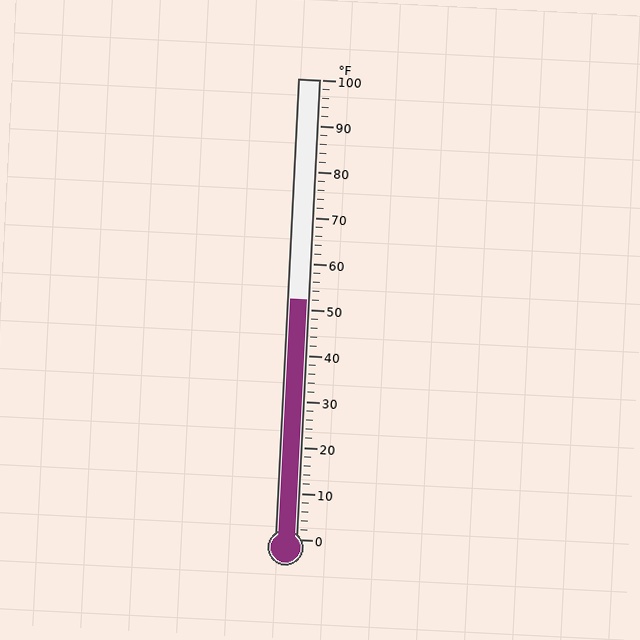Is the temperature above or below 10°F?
The temperature is above 10°F.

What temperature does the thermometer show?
The thermometer shows approximately 52°F.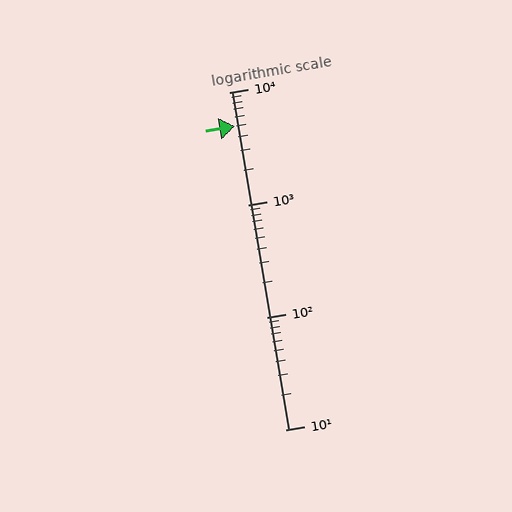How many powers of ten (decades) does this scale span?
The scale spans 3 decades, from 10 to 10000.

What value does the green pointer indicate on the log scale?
The pointer indicates approximately 5000.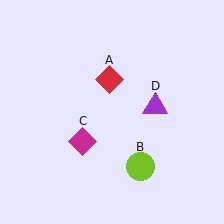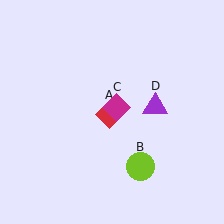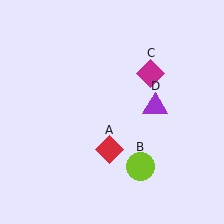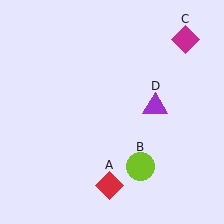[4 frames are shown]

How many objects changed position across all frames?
2 objects changed position: red diamond (object A), magenta diamond (object C).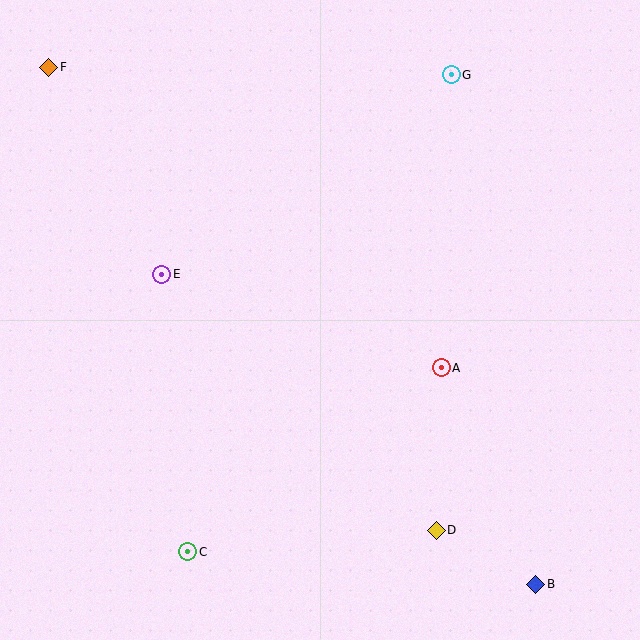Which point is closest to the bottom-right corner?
Point B is closest to the bottom-right corner.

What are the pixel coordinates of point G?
Point G is at (451, 75).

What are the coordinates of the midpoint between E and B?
The midpoint between E and B is at (349, 429).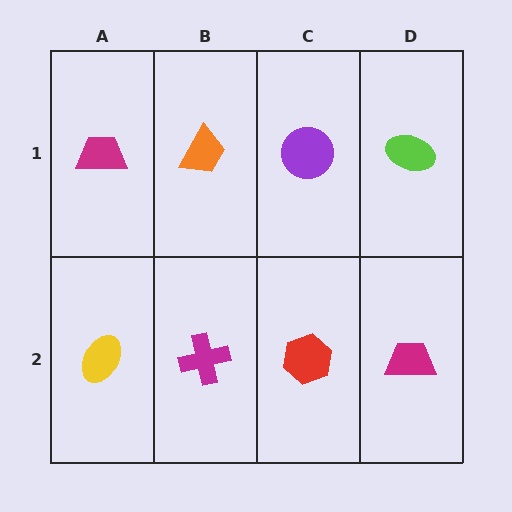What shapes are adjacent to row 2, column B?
An orange trapezoid (row 1, column B), a yellow ellipse (row 2, column A), a red hexagon (row 2, column C).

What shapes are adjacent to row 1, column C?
A red hexagon (row 2, column C), an orange trapezoid (row 1, column B), a lime ellipse (row 1, column D).